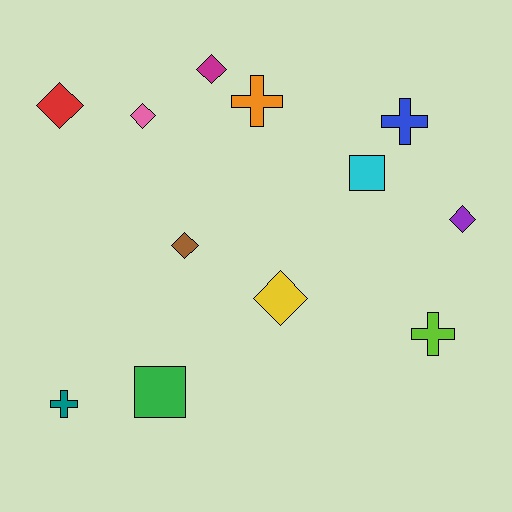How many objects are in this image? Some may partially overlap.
There are 12 objects.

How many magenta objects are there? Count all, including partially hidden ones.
There is 1 magenta object.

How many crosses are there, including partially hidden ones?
There are 4 crosses.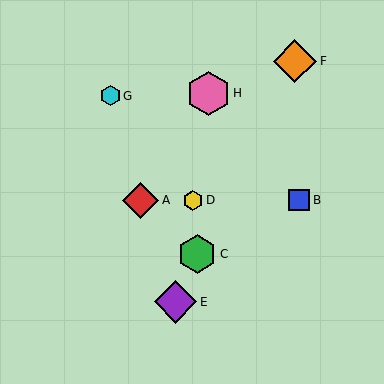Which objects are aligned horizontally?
Objects A, B, D are aligned horizontally.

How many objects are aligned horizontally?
3 objects (A, B, D) are aligned horizontally.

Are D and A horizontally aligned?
Yes, both are at y≈200.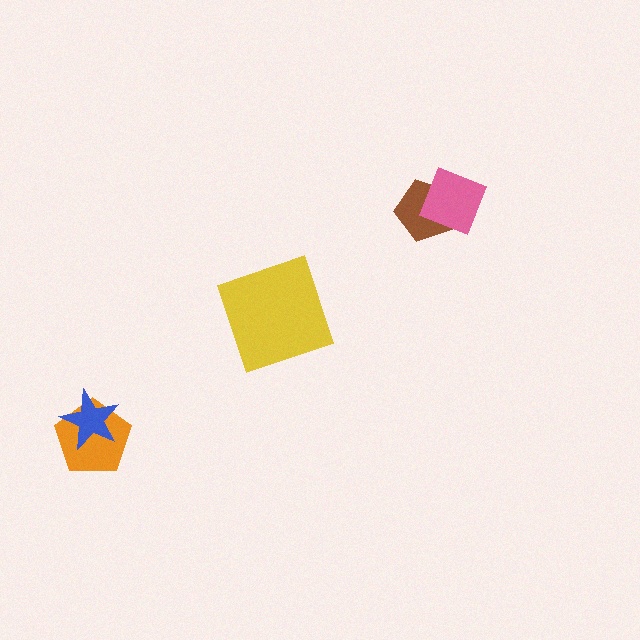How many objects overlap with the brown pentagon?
1 object overlaps with the brown pentagon.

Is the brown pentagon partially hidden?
Yes, it is partially covered by another shape.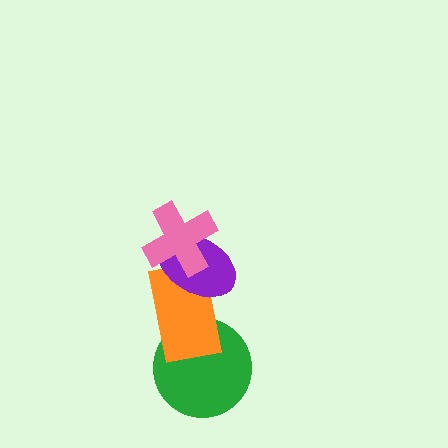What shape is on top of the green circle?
The orange rectangle is on top of the green circle.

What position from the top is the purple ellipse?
The purple ellipse is 2nd from the top.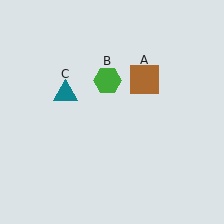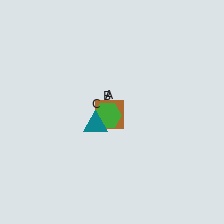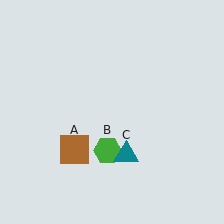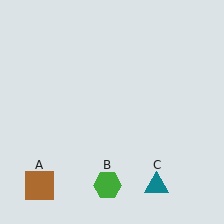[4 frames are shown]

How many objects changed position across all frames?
3 objects changed position: brown square (object A), green hexagon (object B), teal triangle (object C).